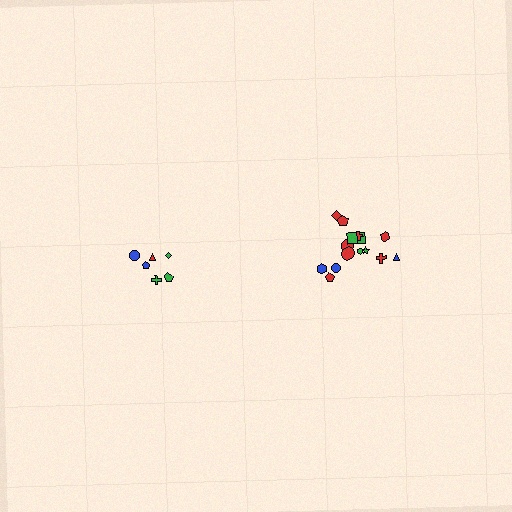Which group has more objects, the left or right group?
The right group.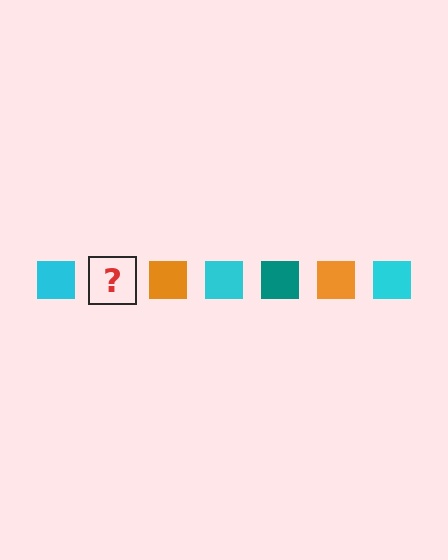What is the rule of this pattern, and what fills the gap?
The rule is that the pattern cycles through cyan, teal, orange squares. The gap should be filled with a teal square.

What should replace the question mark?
The question mark should be replaced with a teal square.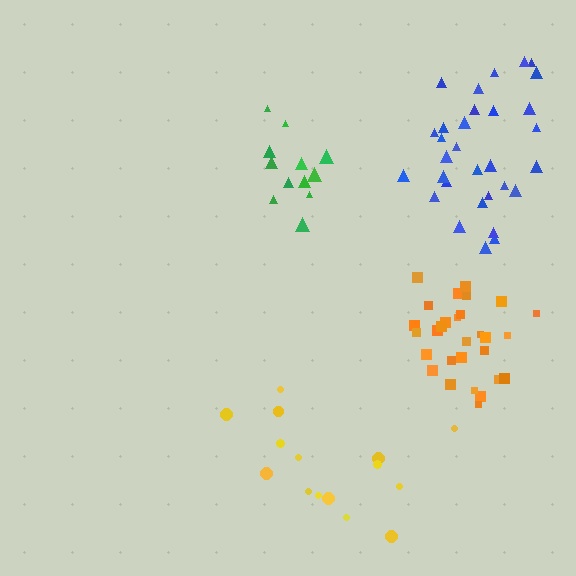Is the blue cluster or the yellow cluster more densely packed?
Blue.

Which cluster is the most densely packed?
Orange.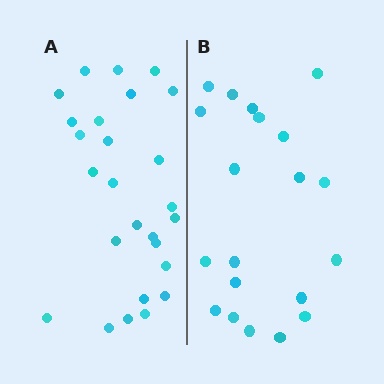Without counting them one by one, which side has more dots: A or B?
Region A (the left region) has more dots.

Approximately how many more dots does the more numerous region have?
Region A has about 6 more dots than region B.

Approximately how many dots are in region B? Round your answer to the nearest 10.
About 20 dots.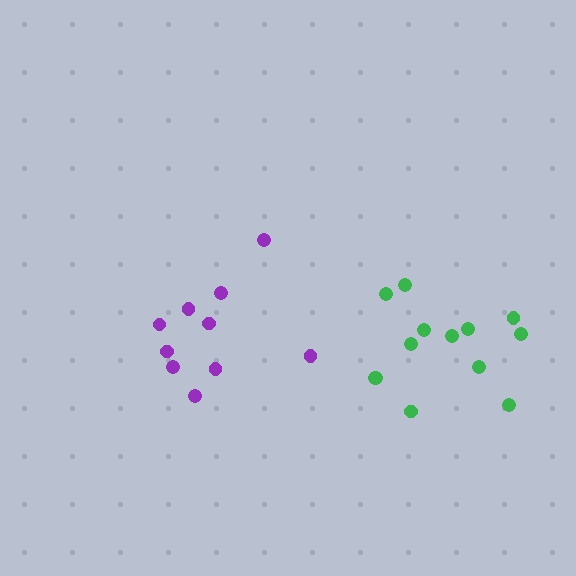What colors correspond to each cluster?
The clusters are colored: green, purple.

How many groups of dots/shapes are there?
There are 2 groups.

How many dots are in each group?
Group 1: 13 dots, Group 2: 10 dots (23 total).